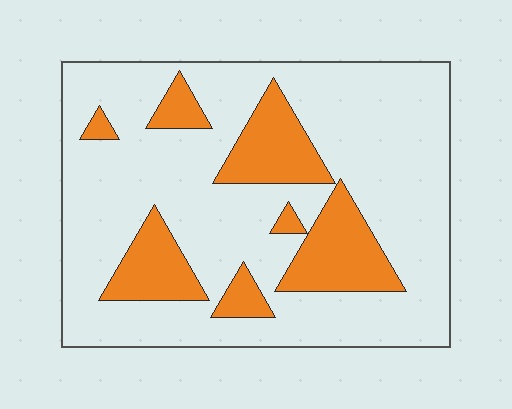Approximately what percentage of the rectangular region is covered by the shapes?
Approximately 20%.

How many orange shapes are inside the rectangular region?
7.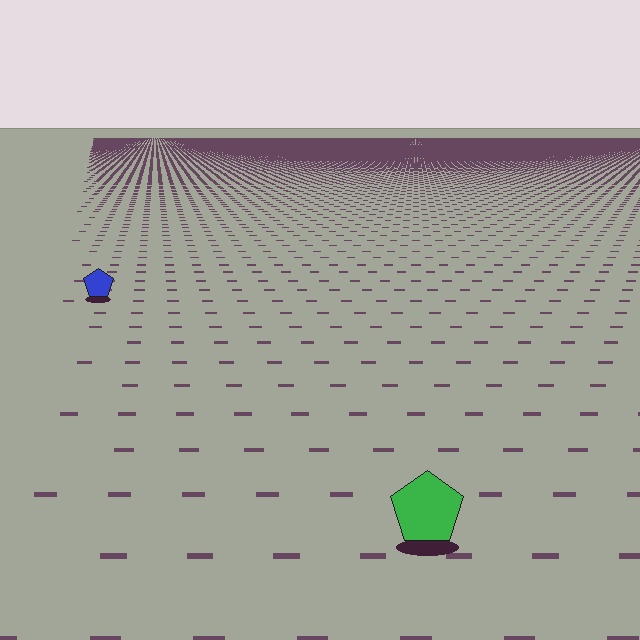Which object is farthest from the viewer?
The blue pentagon is farthest from the viewer. It appears smaller and the ground texture around it is denser.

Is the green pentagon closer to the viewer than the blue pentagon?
Yes. The green pentagon is closer — you can tell from the texture gradient: the ground texture is coarser near it.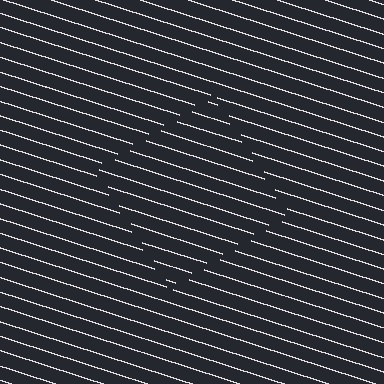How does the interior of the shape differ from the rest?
The interior of the shape contains the same grating, shifted by half a period — the contour is defined by the phase discontinuity where line-ends from the inner and outer gratings abut.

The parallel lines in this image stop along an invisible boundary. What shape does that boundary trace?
An illusory square. The interior of the shape contains the same grating, shifted by half a period — the contour is defined by the phase discontinuity where line-ends from the inner and outer gratings abut.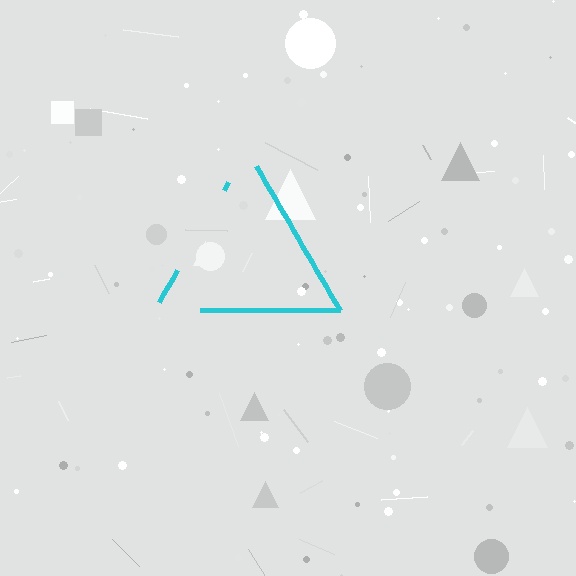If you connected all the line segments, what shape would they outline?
They would outline a triangle.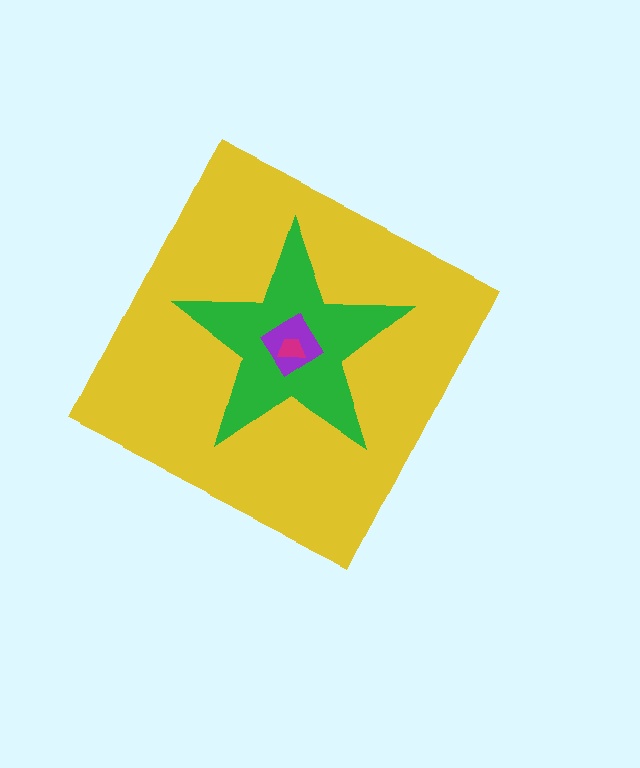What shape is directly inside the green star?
The purple diamond.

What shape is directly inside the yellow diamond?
The green star.